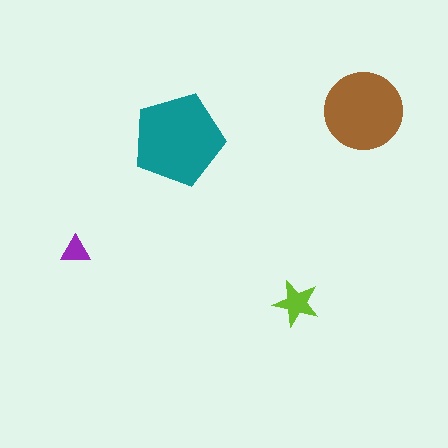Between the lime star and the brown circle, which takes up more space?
The brown circle.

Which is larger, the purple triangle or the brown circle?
The brown circle.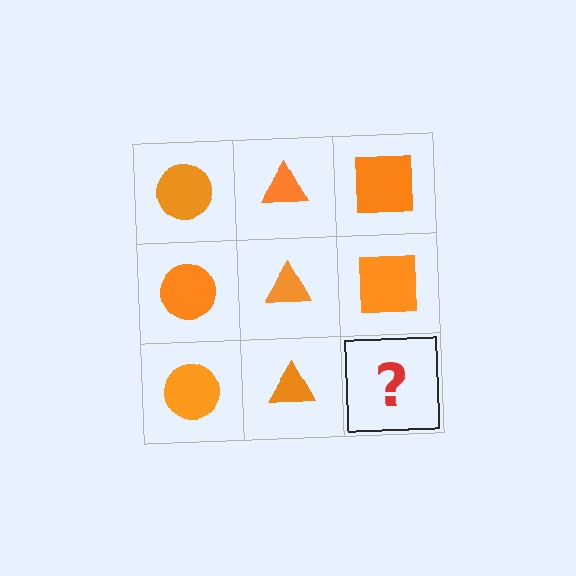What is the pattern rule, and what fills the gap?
The rule is that each column has a consistent shape. The gap should be filled with an orange square.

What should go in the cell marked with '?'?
The missing cell should contain an orange square.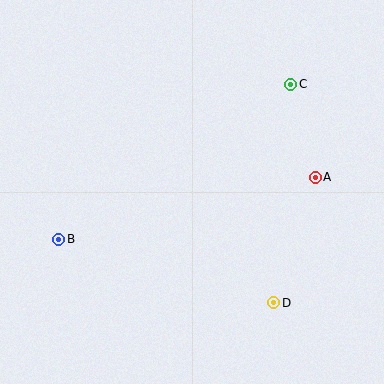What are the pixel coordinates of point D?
Point D is at (274, 303).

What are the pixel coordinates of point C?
Point C is at (290, 84).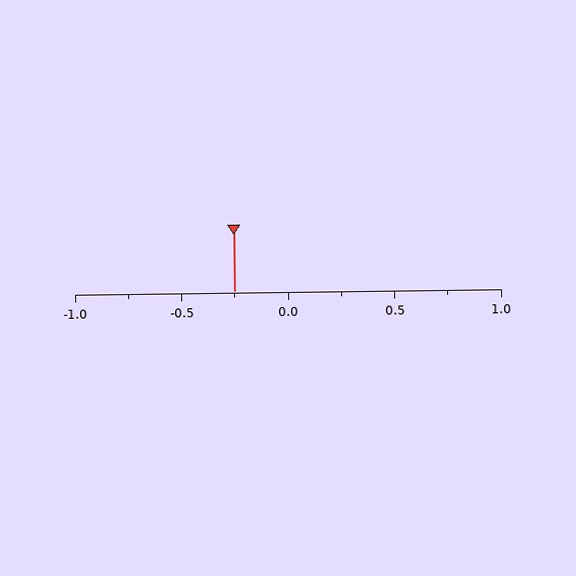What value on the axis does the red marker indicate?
The marker indicates approximately -0.25.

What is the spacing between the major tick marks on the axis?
The major ticks are spaced 0.5 apart.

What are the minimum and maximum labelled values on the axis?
The axis runs from -1.0 to 1.0.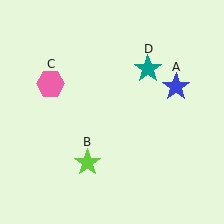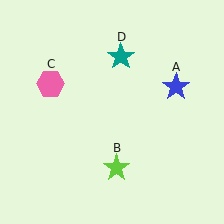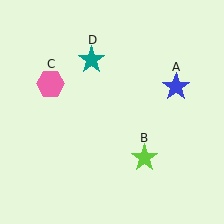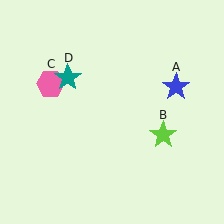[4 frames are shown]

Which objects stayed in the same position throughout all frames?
Blue star (object A) and pink hexagon (object C) remained stationary.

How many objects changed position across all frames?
2 objects changed position: lime star (object B), teal star (object D).